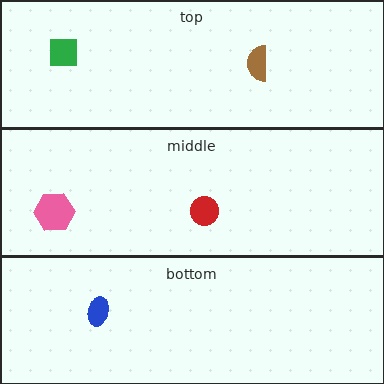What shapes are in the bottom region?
The blue ellipse.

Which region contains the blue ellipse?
The bottom region.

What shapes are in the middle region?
The pink hexagon, the red circle.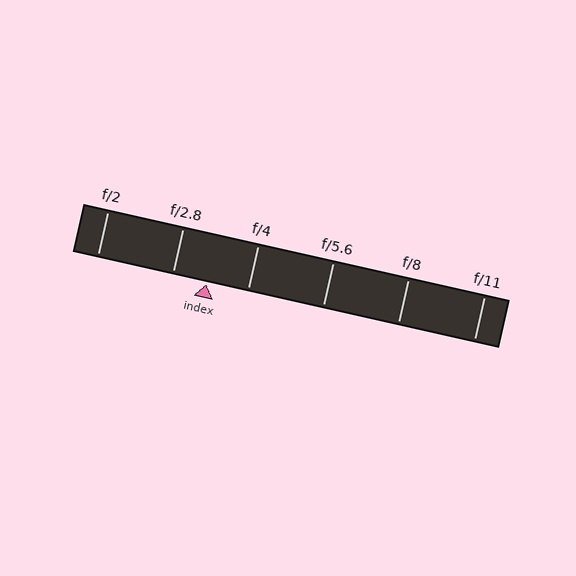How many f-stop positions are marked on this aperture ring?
There are 6 f-stop positions marked.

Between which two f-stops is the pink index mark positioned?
The index mark is between f/2.8 and f/4.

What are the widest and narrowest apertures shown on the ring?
The widest aperture shown is f/2 and the narrowest is f/11.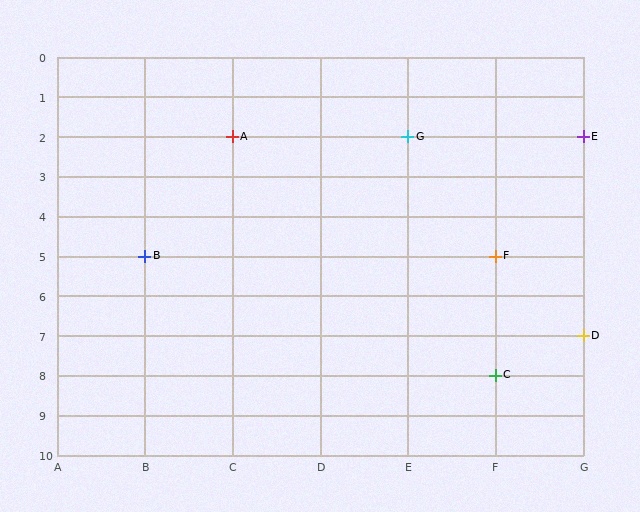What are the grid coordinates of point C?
Point C is at grid coordinates (F, 8).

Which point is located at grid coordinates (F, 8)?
Point C is at (F, 8).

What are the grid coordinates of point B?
Point B is at grid coordinates (B, 5).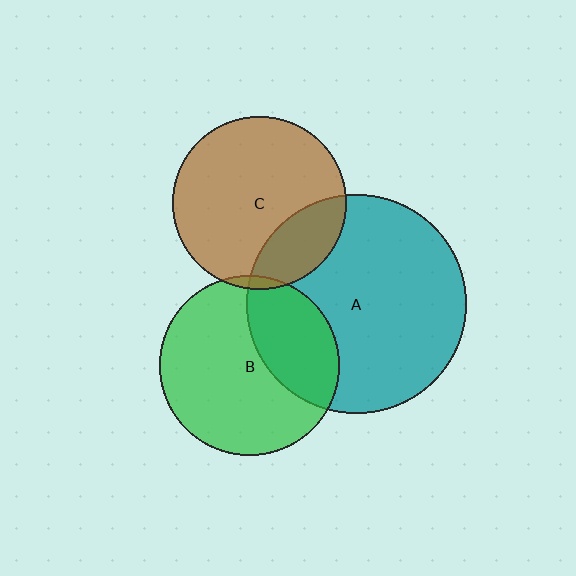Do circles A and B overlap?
Yes.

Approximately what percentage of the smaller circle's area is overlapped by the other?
Approximately 35%.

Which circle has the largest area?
Circle A (teal).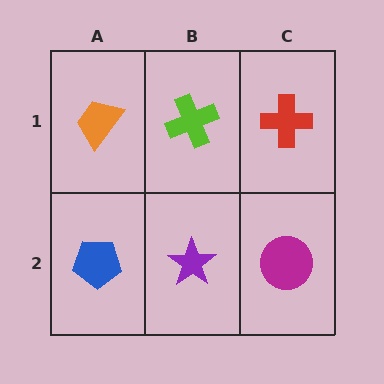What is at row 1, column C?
A red cross.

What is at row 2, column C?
A magenta circle.